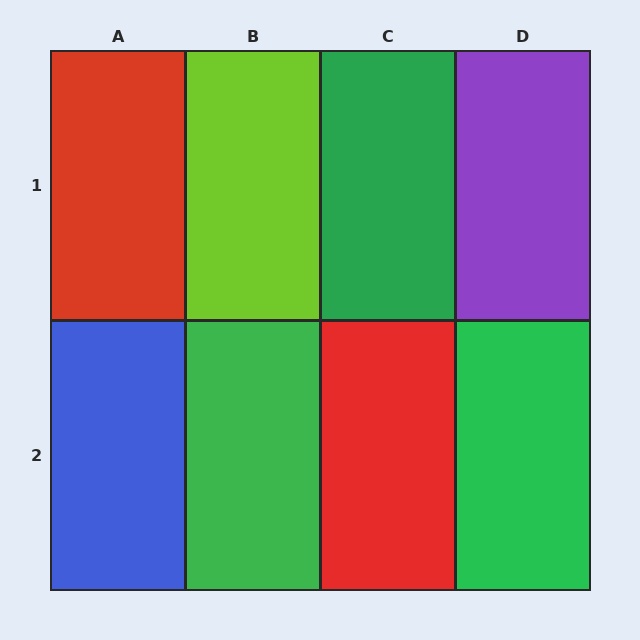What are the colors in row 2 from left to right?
Blue, green, red, green.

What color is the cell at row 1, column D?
Purple.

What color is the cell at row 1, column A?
Red.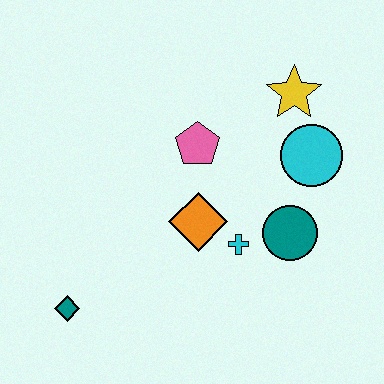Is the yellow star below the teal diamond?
No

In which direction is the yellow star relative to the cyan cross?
The yellow star is above the cyan cross.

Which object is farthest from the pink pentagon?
The teal diamond is farthest from the pink pentagon.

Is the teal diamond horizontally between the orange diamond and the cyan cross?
No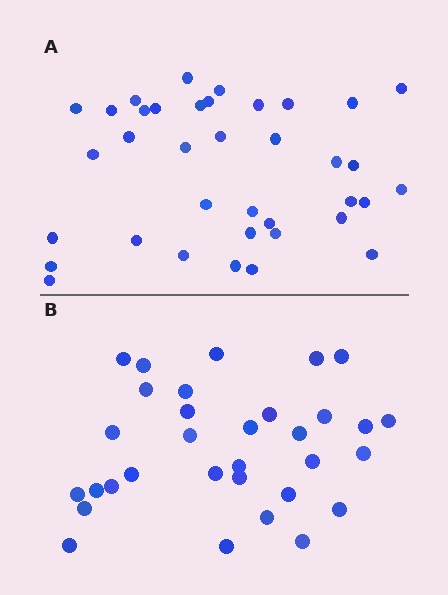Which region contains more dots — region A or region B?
Region A (the top region) has more dots.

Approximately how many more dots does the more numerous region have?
Region A has about 5 more dots than region B.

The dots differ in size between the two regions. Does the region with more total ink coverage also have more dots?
No. Region B has more total ink coverage because its dots are larger, but region A actually contains more individual dots. Total area can be misleading — the number of items is what matters here.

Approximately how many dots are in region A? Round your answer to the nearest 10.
About 40 dots. (The exact count is 37, which rounds to 40.)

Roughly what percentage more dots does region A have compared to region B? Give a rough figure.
About 15% more.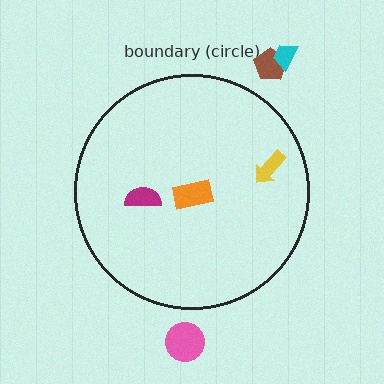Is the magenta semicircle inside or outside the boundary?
Inside.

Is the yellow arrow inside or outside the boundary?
Inside.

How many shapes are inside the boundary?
3 inside, 3 outside.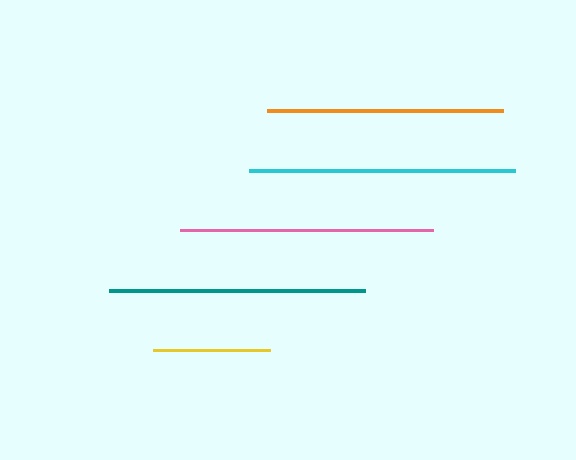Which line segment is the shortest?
The yellow line is the shortest at approximately 118 pixels.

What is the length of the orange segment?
The orange segment is approximately 236 pixels long.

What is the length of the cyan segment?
The cyan segment is approximately 266 pixels long.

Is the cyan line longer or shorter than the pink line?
The cyan line is longer than the pink line.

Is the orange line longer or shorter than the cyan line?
The cyan line is longer than the orange line.